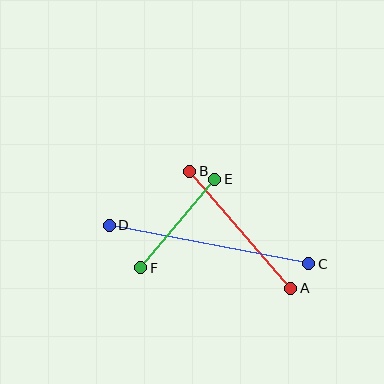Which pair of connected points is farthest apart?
Points C and D are farthest apart.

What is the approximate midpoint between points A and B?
The midpoint is at approximately (240, 230) pixels.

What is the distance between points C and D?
The distance is approximately 203 pixels.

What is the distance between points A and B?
The distance is approximately 154 pixels.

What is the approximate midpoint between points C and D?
The midpoint is at approximately (209, 245) pixels.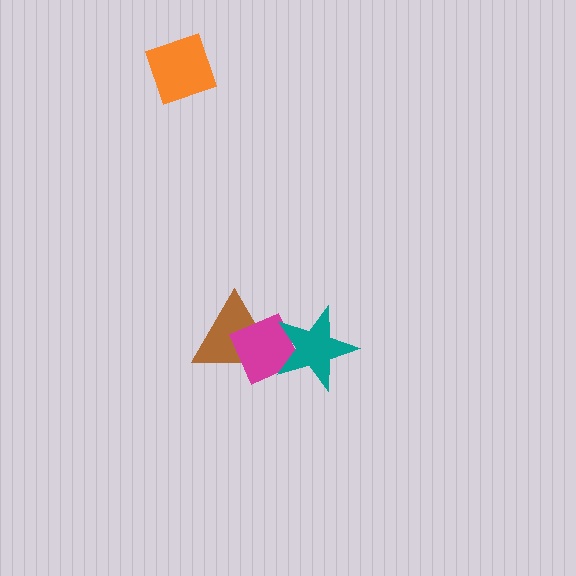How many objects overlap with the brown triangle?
2 objects overlap with the brown triangle.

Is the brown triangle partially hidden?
Yes, it is partially covered by another shape.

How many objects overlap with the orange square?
0 objects overlap with the orange square.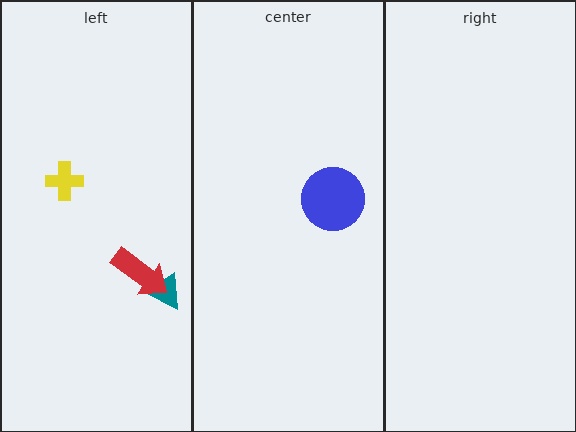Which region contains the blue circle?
The center region.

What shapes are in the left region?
The yellow cross, the teal triangle, the red arrow.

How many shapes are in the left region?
3.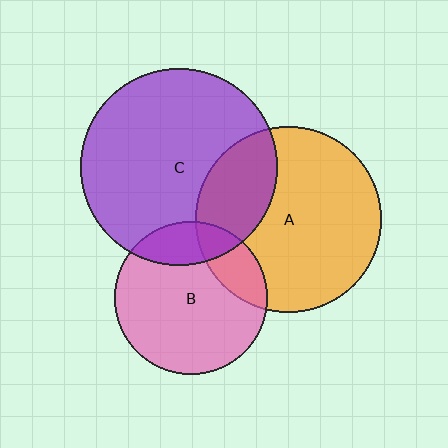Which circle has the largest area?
Circle C (purple).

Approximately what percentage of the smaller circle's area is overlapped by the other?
Approximately 25%.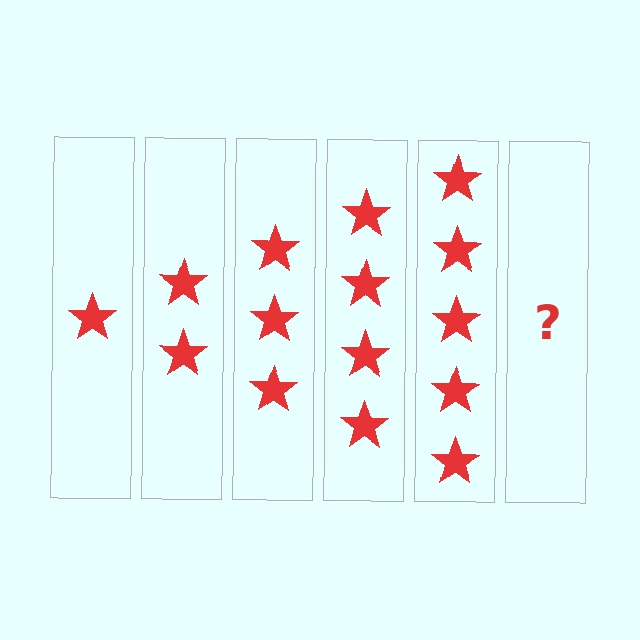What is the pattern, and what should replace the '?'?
The pattern is that each step adds one more star. The '?' should be 6 stars.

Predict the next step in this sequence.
The next step is 6 stars.